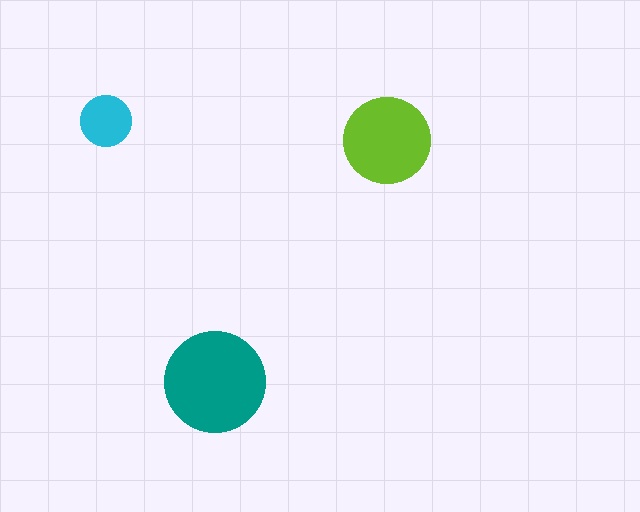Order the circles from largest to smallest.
the teal one, the lime one, the cyan one.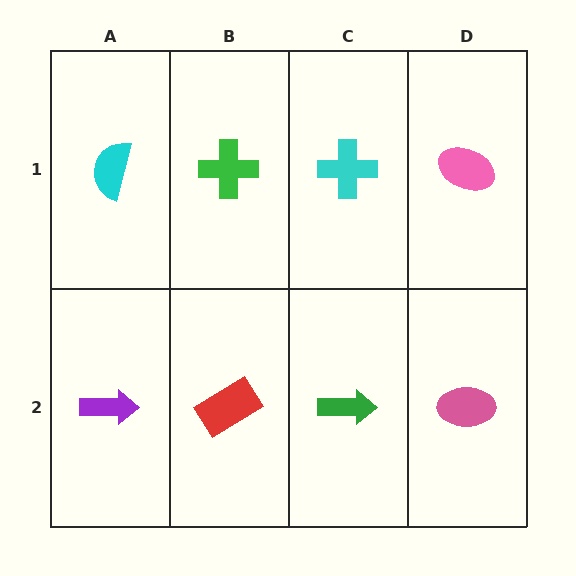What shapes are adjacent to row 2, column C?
A cyan cross (row 1, column C), a red rectangle (row 2, column B), a pink ellipse (row 2, column D).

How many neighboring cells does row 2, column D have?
2.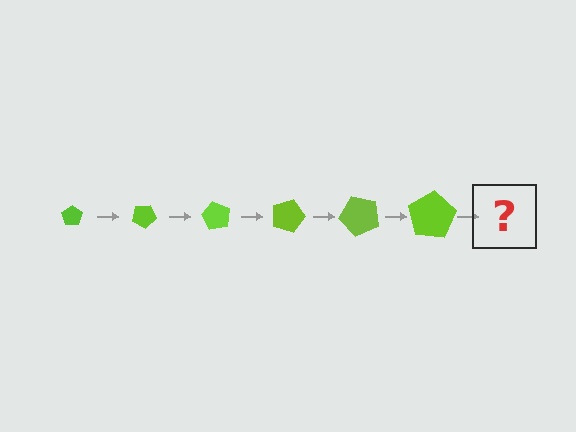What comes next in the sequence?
The next element should be a pentagon, larger than the previous one and rotated 180 degrees from the start.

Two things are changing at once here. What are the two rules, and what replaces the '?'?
The two rules are that the pentagon grows larger each step and it rotates 30 degrees each step. The '?' should be a pentagon, larger than the previous one and rotated 180 degrees from the start.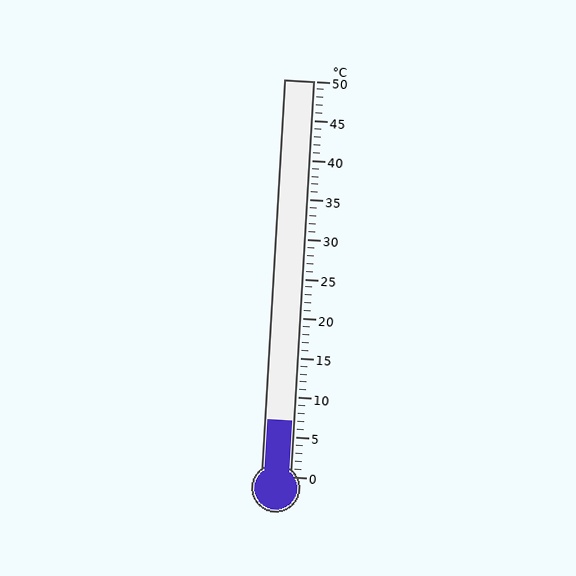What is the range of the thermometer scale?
The thermometer scale ranges from 0°C to 50°C.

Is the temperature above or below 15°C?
The temperature is below 15°C.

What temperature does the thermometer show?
The thermometer shows approximately 7°C.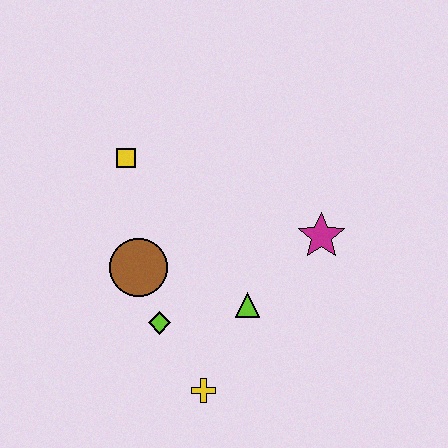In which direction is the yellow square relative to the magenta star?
The yellow square is to the left of the magenta star.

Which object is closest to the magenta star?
The lime triangle is closest to the magenta star.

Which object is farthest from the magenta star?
The yellow square is farthest from the magenta star.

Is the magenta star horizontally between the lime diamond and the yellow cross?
No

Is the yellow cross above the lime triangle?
No